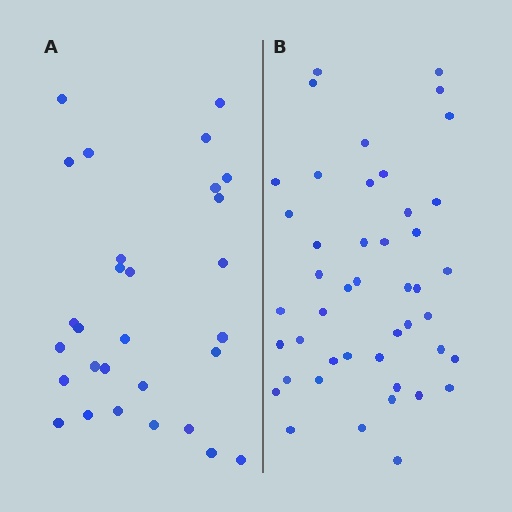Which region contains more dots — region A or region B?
Region B (the right region) has more dots.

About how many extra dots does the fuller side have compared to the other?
Region B has approximately 15 more dots than region A.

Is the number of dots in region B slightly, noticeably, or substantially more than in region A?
Region B has substantially more. The ratio is roughly 1.6 to 1.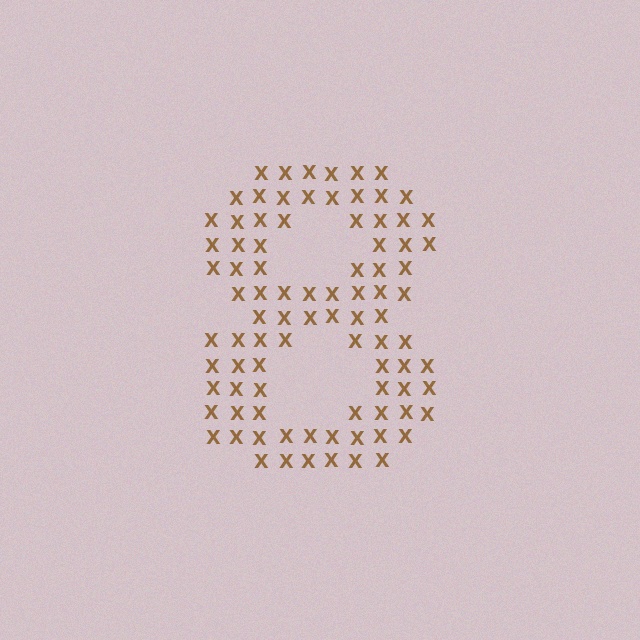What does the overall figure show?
The overall figure shows the digit 8.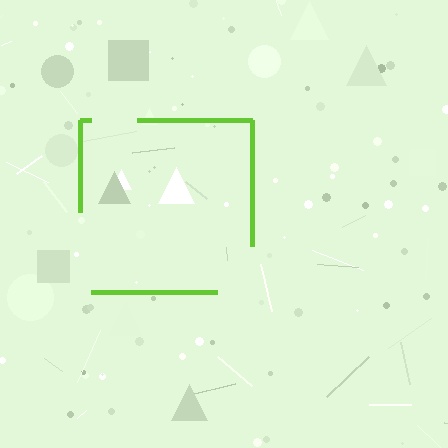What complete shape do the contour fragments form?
The contour fragments form a square.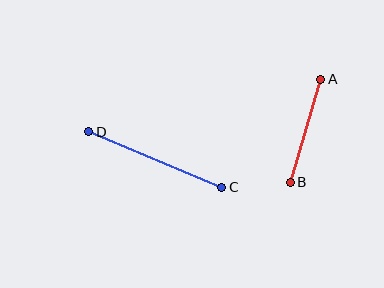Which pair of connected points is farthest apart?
Points C and D are farthest apart.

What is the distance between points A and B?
The distance is approximately 108 pixels.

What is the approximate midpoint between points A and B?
The midpoint is at approximately (306, 131) pixels.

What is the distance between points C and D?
The distance is approximately 144 pixels.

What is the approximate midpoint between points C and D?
The midpoint is at approximately (155, 160) pixels.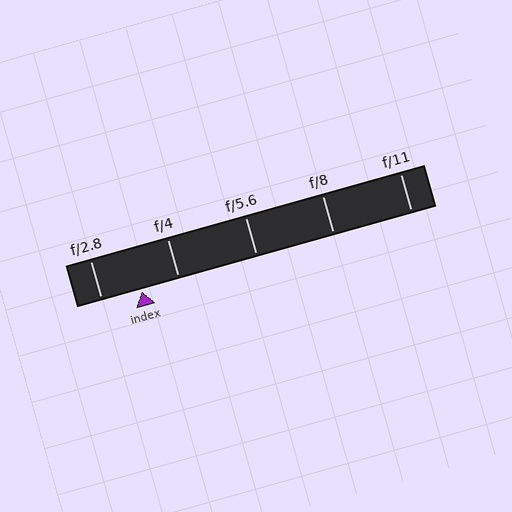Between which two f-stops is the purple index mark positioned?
The index mark is between f/2.8 and f/4.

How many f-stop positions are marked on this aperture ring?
There are 5 f-stop positions marked.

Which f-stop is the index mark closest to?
The index mark is closest to f/4.